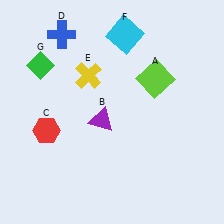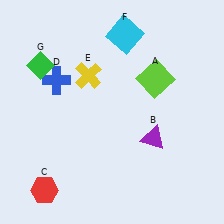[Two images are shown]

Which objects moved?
The objects that moved are: the purple triangle (B), the red hexagon (C), the blue cross (D).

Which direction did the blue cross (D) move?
The blue cross (D) moved down.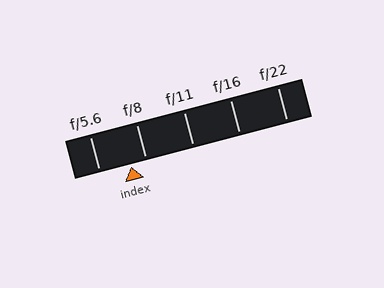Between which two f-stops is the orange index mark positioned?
The index mark is between f/5.6 and f/8.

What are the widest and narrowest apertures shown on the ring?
The widest aperture shown is f/5.6 and the narrowest is f/22.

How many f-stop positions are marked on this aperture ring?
There are 5 f-stop positions marked.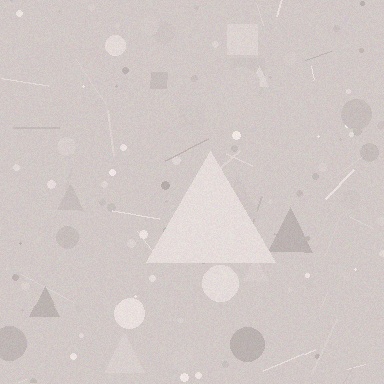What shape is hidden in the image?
A triangle is hidden in the image.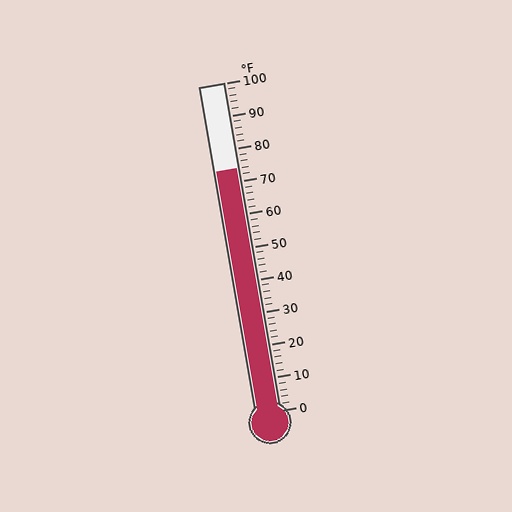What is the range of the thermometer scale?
The thermometer scale ranges from 0°F to 100°F.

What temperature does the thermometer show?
The thermometer shows approximately 74°F.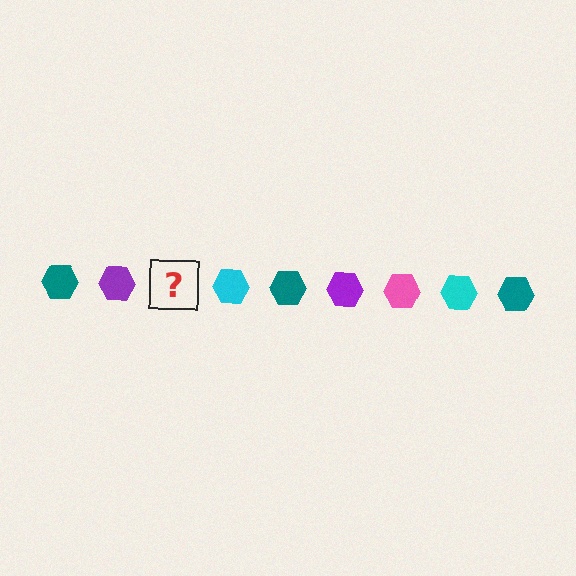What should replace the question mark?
The question mark should be replaced with a pink hexagon.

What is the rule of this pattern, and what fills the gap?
The rule is that the pattern cycles through teal, purple, pink, cyan hexagons. The gap should be filled with a pink hexagon.